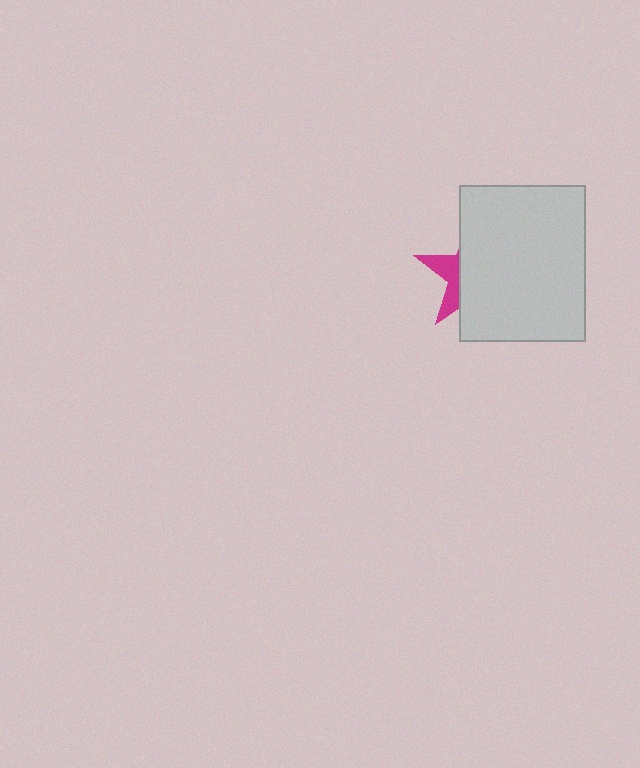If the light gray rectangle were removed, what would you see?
You would see the complete magenta star.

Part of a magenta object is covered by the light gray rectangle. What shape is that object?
It is a star.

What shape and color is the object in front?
The object in front is a light gray rectangle.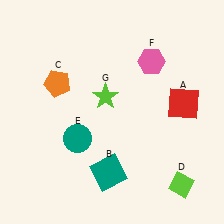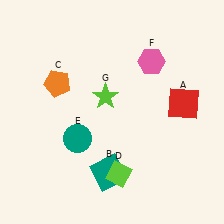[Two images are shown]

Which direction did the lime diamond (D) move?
The lime diamond (D) moved left.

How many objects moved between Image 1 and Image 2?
1 object moved between the two images.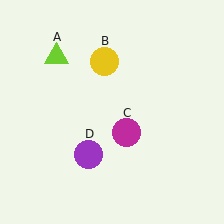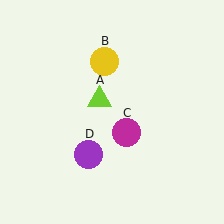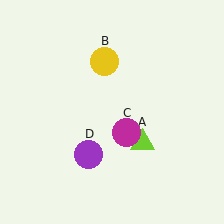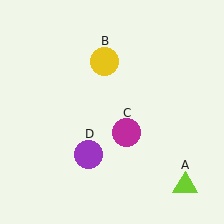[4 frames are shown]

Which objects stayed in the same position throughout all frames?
Yellow circle (object B) and magenta circle (object C) and purple circle (object D) remained stationary.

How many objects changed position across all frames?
1 object changed position: lime triangle (object A).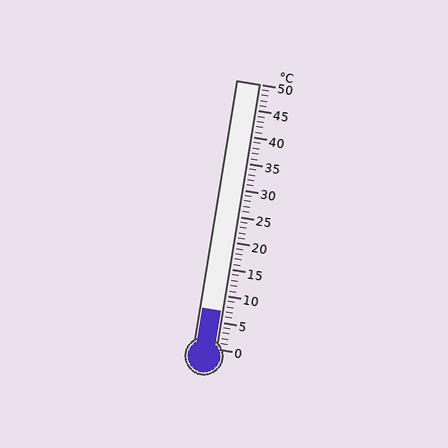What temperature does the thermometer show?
The thermometer shows approximately 7°C.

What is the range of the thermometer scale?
The thermometer scale ranges from 0°C to 50°C.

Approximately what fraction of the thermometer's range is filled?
The thermometer is filled to approximately 15% of its range.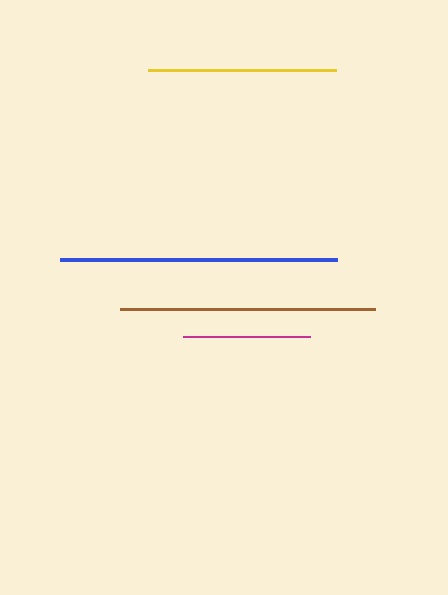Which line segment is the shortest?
The magenta line is the shortest at approximately 127 pixels.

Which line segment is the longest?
The blue line is the longest at approximately 278 pixels.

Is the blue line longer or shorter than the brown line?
The blue line is longer than the brown line.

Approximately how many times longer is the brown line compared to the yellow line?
The brown line is approximately 1.4 times the length of the yellow line.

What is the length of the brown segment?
The brown segment is approximately 255 pixels long.